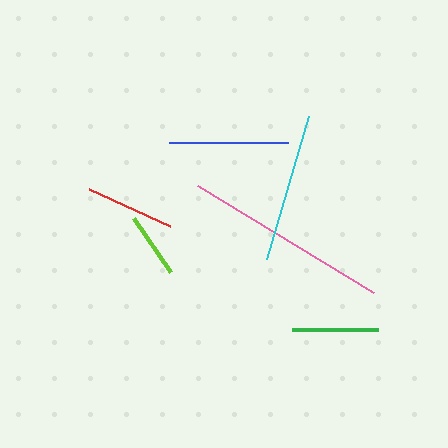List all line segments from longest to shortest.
From longest to shortest: pink, cyan, blue, red, green, lime.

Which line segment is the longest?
The pink line is the longest at approximately 206 pixels.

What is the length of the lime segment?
The lime segment is approximately 66 pixels long.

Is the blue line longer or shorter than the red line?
The blue line is longer than the red line.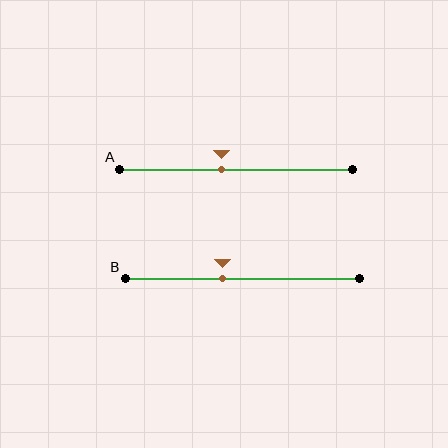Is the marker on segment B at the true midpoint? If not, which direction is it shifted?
No, the marker on segment B is shifted to the left by about 9% of the segment length.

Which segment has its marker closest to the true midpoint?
Segment A has its marker closest to the true midpoint.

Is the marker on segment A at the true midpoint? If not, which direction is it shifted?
No, the marker on segment A is shifted to the left by about 6% of the segment length.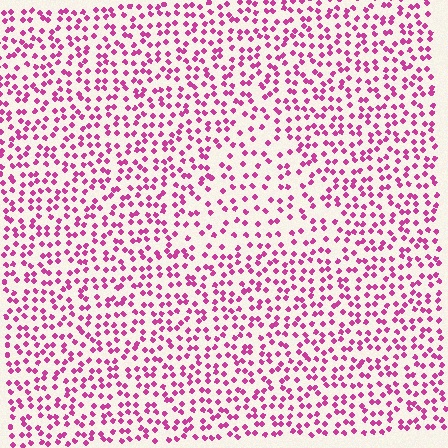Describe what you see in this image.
The image contains small magenta elements arranged at two different densities. A triangle-shaped region is visible where the elements are less densely packed than the surrounding area.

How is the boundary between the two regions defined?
The boundary is defined by a change in element density (approximately 1.6x ratio). All elements are the same color, size, and shape.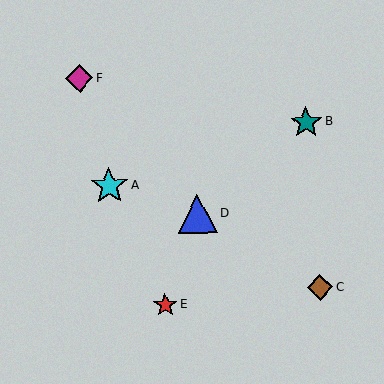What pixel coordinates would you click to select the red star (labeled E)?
Click at (165, 305) to select the red star E.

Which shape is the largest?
The blue triangle (labeled D) is the largest.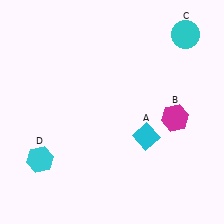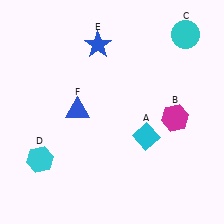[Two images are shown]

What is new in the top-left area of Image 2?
A blue star (E) was added in the top-left area of Image 2.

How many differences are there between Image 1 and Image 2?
There are 2 differences between the two images.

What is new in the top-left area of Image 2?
A blue triangle (F) was added in the top-left area of Image 2.